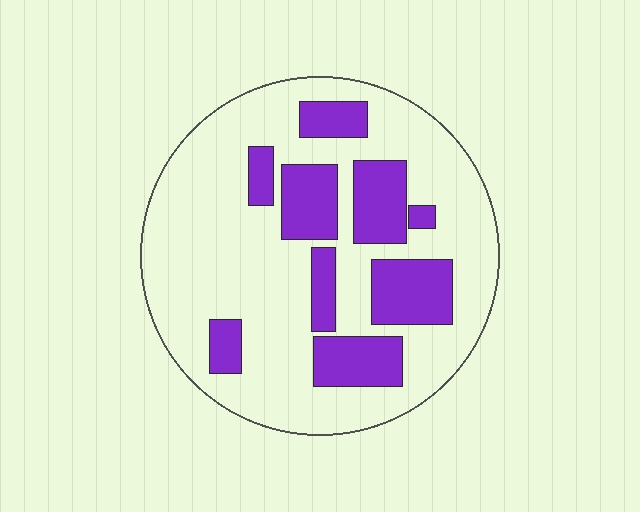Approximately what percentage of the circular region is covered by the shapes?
Approximately 25%.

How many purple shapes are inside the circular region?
9.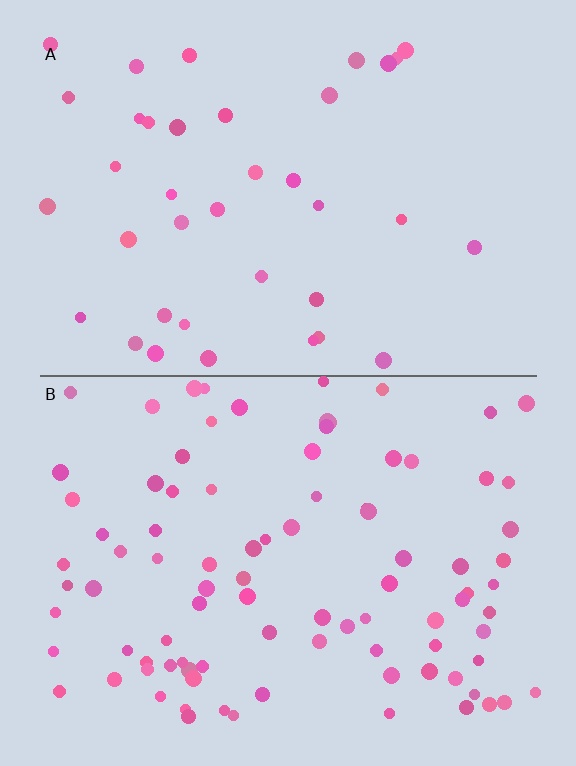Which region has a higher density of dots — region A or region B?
B (the bottom).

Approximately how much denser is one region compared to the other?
Approximately 2.4× — region B over region A.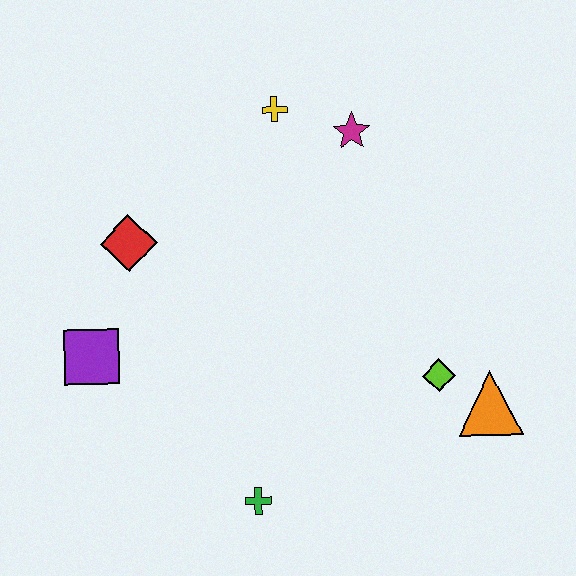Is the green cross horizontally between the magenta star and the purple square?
Yes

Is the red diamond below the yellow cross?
Yes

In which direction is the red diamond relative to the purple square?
The red diamond is above the purple square.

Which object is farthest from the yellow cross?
The green cross is farthest from the yellow cross.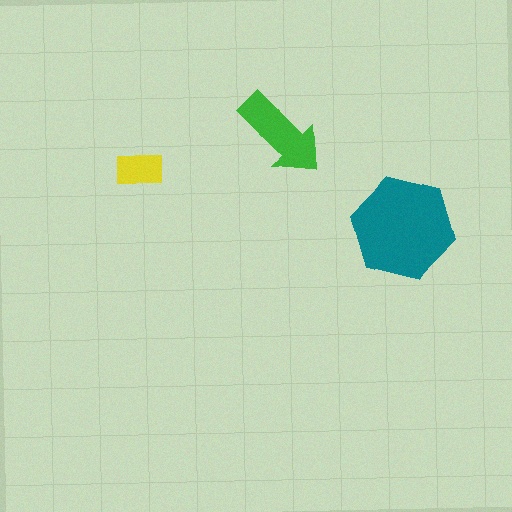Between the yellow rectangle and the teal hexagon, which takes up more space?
The teal hexagon.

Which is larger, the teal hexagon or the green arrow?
The teal hexagon.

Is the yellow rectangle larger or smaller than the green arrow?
Smaller.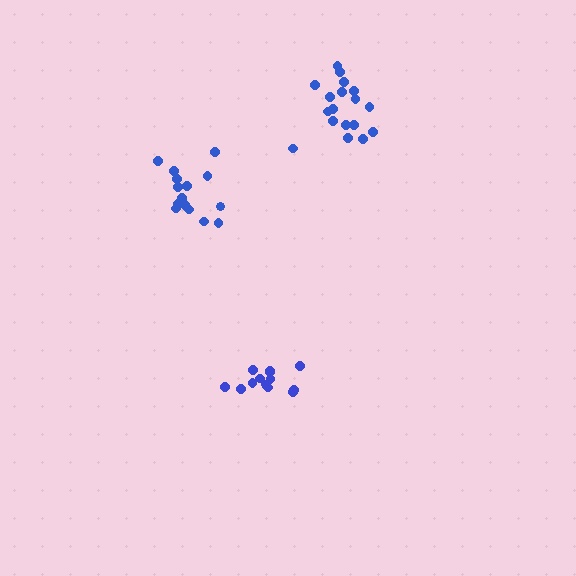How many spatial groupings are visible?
There are 3 spatial groupings.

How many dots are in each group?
Group 1: 18 dots, Group 2: 15 dots, Group 3: 13 dots (46 total).